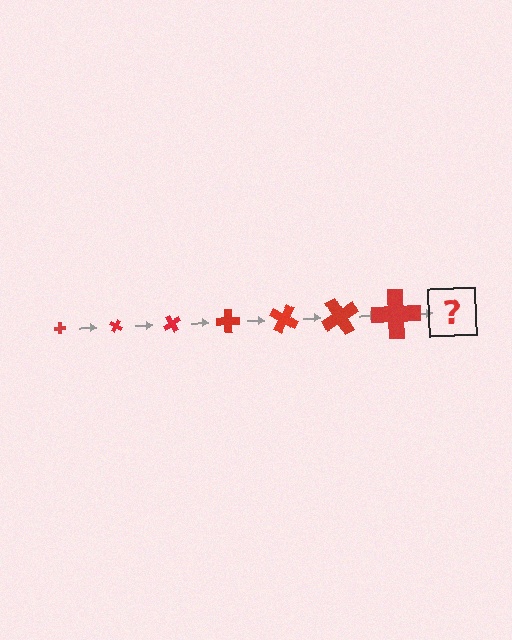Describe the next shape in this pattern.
It should be a cross, larger than the previous one and rotated 210 degrees from the start.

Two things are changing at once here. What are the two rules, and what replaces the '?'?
The two rules are that the cross grows larger each step and it rotates 30 degrees each step. The '?' should be a cross, larger than the previous one and rotated 210 degrees from the start.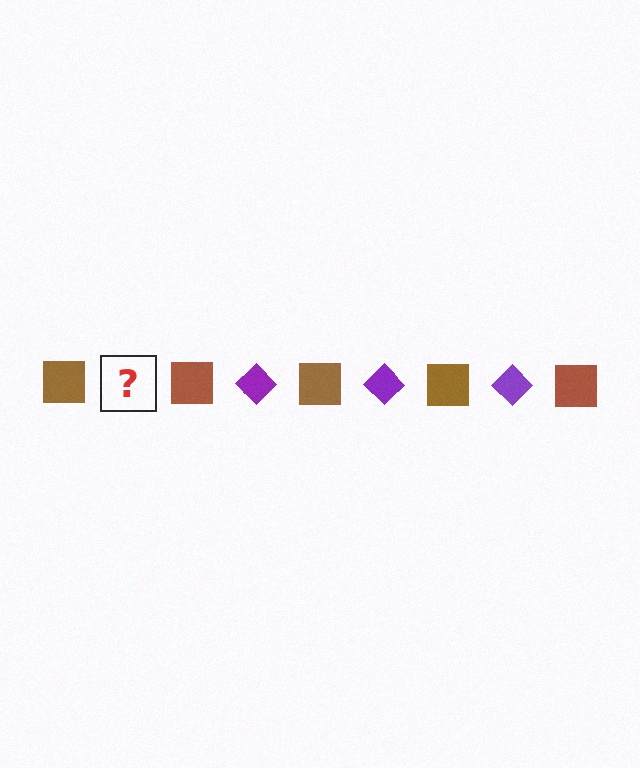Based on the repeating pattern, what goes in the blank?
The blank should be a purple diamond.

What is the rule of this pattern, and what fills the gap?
The rule is that the pattern alternates between brown square and purple diamond. The gap should be filled with a purple diamond.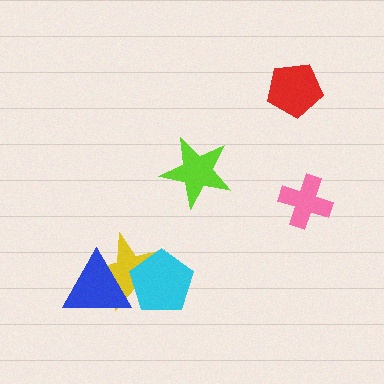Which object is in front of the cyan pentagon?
The blue triangle is in front of the cyan pentagon.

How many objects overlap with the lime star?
0 objects overlap with the lime star.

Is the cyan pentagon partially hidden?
Yes, it is partially covered by another shape.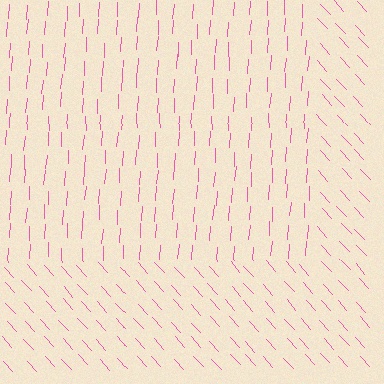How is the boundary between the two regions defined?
The boundary is defined purely by a change in line orientation (approximately 45 degrees difference). All lines are the same color and thickness.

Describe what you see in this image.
The image is filled with small pink line segments. A rectangle region in the image has lines oriented differently from the surrounding lines, creating a visible texture boundary.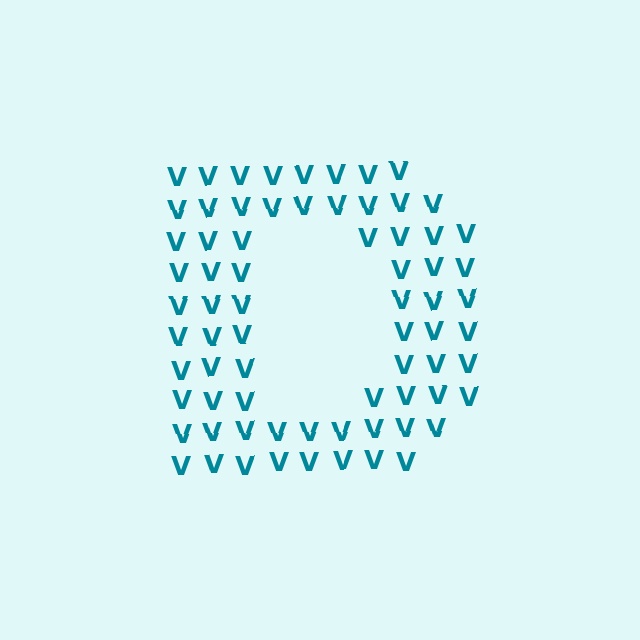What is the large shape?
The large shape is the letter D.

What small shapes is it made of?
It is made of small letter V's.